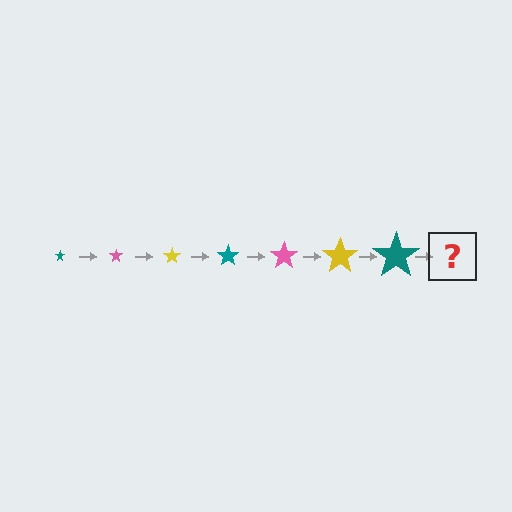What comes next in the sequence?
The next element should be a pink star, larger than the previous one.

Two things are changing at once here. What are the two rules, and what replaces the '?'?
The two rules are that the star grows larger each step and the color cycles through teal, pink, and yellow. The '?' should be a pink star, larger than the previous one.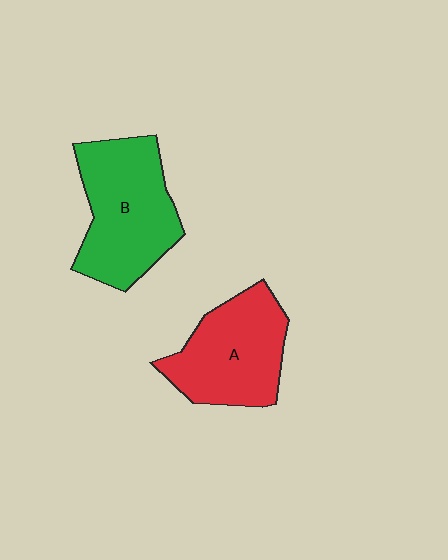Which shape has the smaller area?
Shape A (red).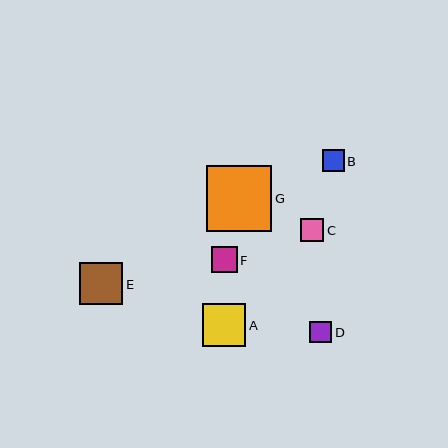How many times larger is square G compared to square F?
Square G is approximately 2.5 times the size of square F.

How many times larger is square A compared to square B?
Square A is approximately 2.0 times the size of square B.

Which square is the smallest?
Square D is the smallest with a size of approximately 22 pixels.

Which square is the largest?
Square G is the largest with a size of approximately 65 pixels.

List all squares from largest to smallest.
From largest to smallest: G, A, E, F, C, B, D.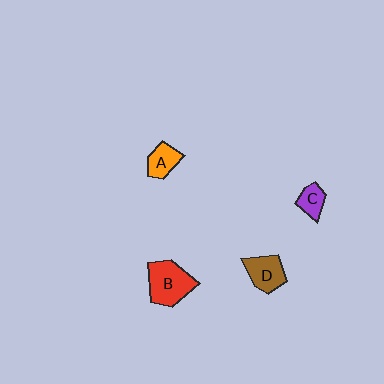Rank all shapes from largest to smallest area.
From largest to smallest: B (red), D (brown), A (orange), C (purple).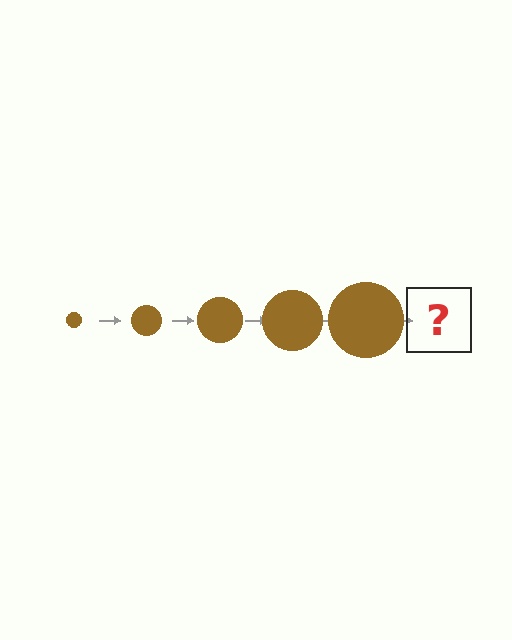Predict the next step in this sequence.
The next step is a brown circle, larger than the previous one.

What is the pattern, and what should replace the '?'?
The pattern is that the circle gets progressively larger each step. The '?' should be a brown circle, larger than the previous one.